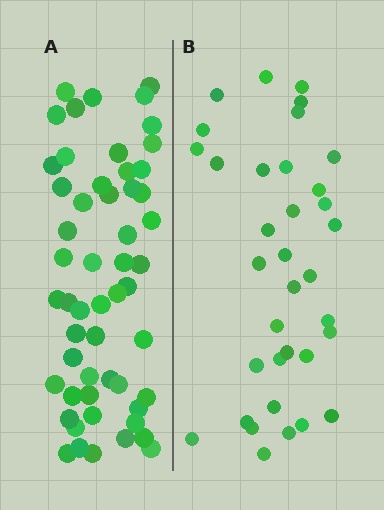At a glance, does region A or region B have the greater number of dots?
Region A (the left region) has more dots.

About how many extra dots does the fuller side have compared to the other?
Region A has approximately 20 more dots than region B.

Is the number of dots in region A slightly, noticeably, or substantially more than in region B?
Region A has substantially more. The ratio is roughly 1.5 to 1.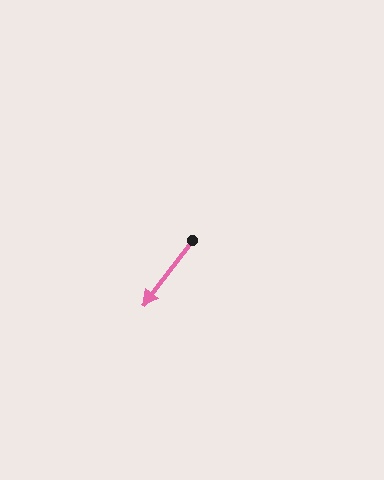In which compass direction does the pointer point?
Southwest.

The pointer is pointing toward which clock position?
Roughly 7 o'clock.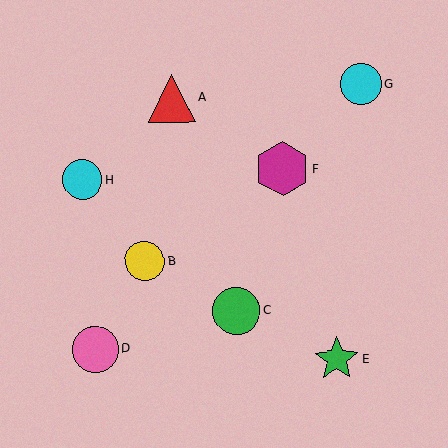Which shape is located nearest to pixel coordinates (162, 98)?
The red triangle (labeled A) at (172, 98) is nearest to that location.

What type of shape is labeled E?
Shape E is a green star.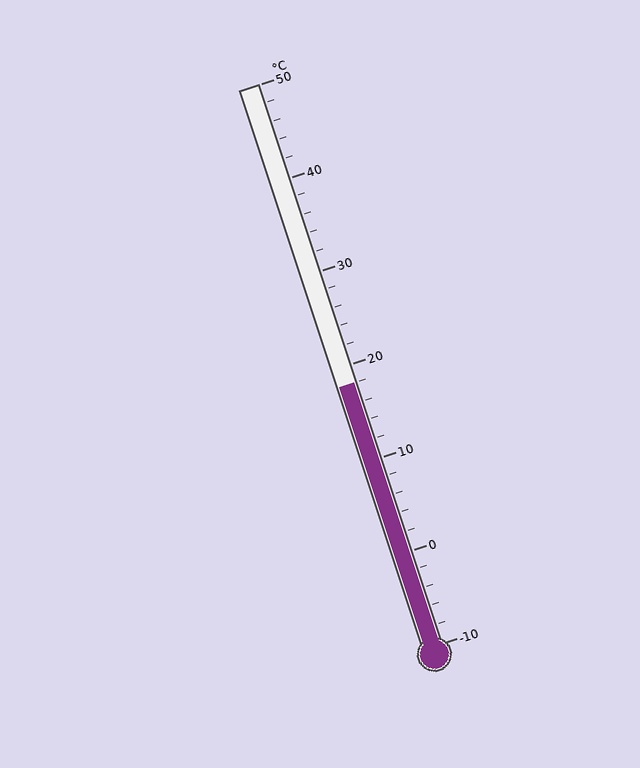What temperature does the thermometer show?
The thermometer shows approximately 18°C.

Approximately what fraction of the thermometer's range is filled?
The thermometer is filled to approximately 45% of its range.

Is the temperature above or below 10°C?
The temperature is above 10°C.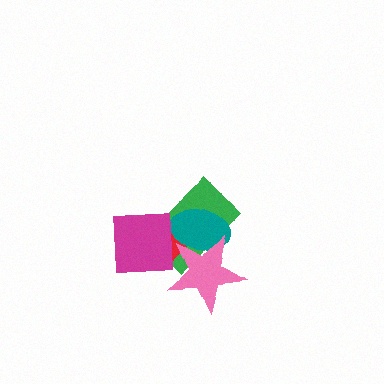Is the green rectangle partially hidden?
Yes, it is partially covered by another shape.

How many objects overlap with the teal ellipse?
3 objects overlap with the teal ellipse.